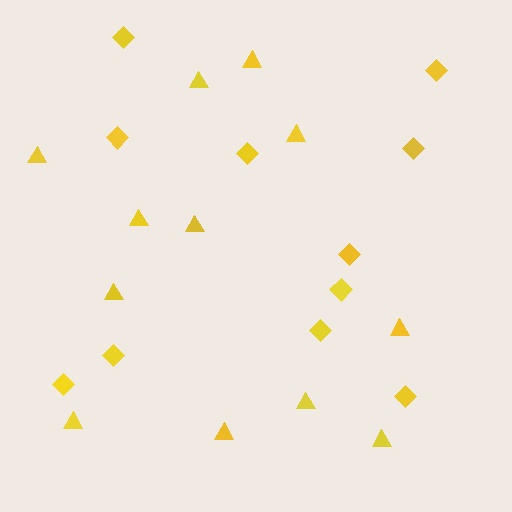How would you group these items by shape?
There are 2 groups: one group of diamonds (11) and one group of triangles (12).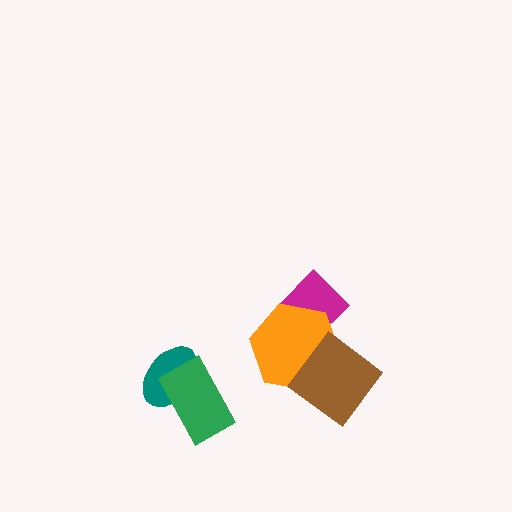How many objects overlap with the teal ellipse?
1 object overlaps with the teal ellipse.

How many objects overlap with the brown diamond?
1 object overlaps with the brown diamond.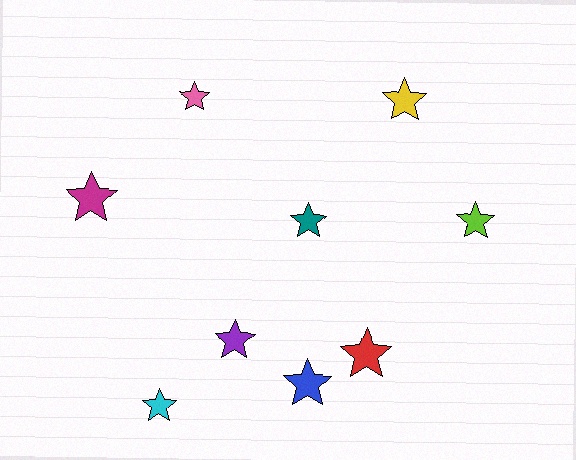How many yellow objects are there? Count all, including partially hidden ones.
There is 1 yellow object.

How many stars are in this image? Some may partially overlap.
There are 9 stars.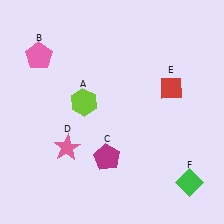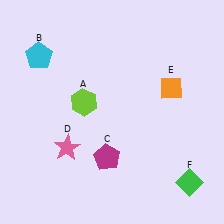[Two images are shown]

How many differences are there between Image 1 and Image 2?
There are 2 differences between the two images.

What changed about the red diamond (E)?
In Image 1, E is red. In Image 2, it changed to orange.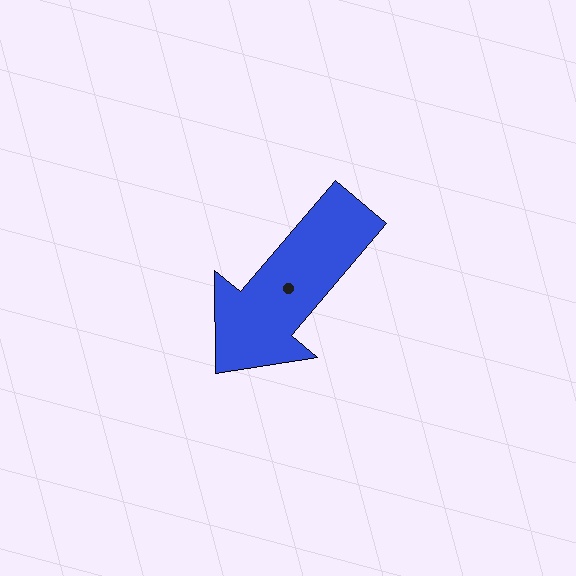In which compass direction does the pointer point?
Southwest.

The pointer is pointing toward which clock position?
Roughly 7 o'clock.